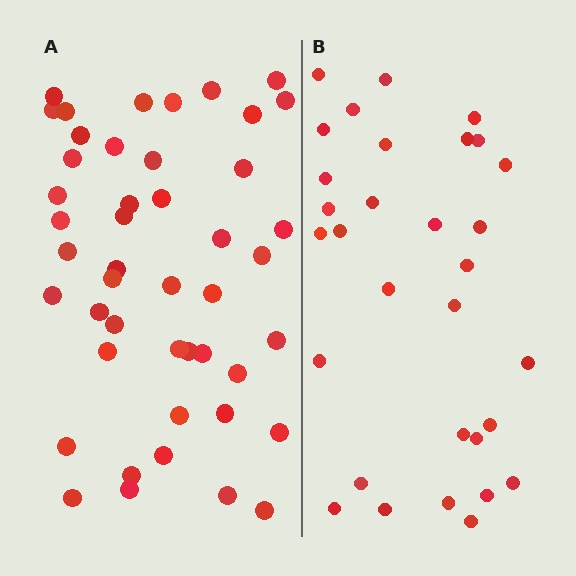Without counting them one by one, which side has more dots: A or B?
Region A (the left region) has more dots.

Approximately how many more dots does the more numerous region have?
Region A has approximately 15 more dots than region B.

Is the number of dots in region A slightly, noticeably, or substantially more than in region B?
Region A has substantially more. The ratio is roughly 1.5 to 1.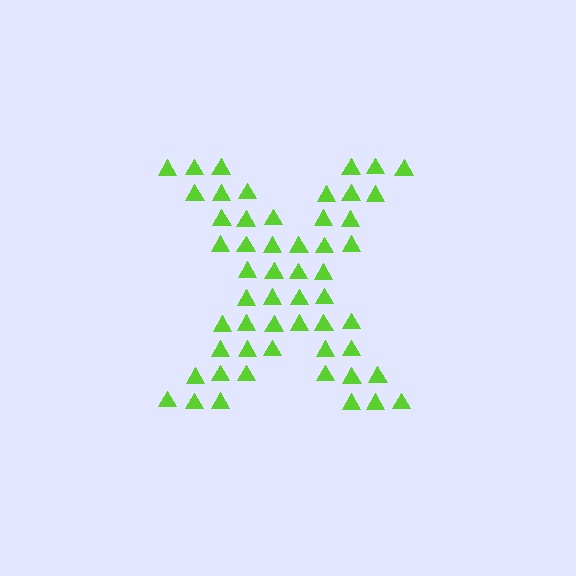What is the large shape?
The large shape is the letter X.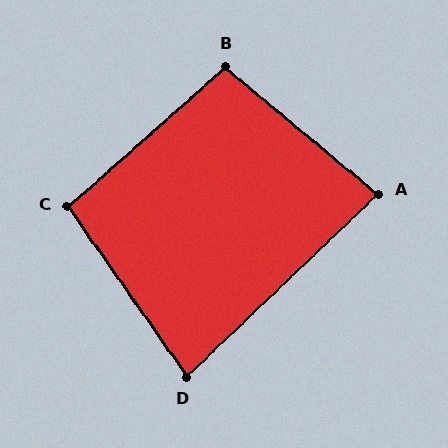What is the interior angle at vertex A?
Approximately 83 degrees (acute).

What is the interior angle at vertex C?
Approximately 97 degrees (obtuse).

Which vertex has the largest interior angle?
B, at approximately 98 degrees.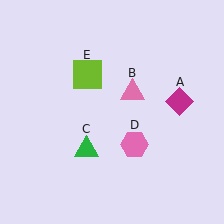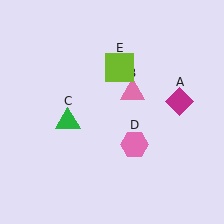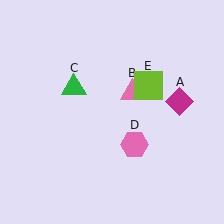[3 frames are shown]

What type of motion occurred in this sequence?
The green triangle (object C), lime square (object E) rotated clockwise around the center of the scene.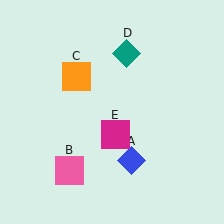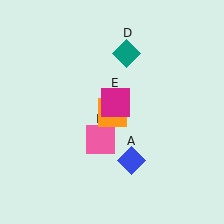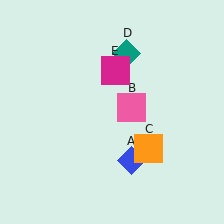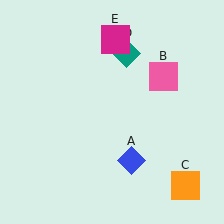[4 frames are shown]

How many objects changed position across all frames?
3 objects changed position: pink square (object B), orange square (object C), magenta square (object E).